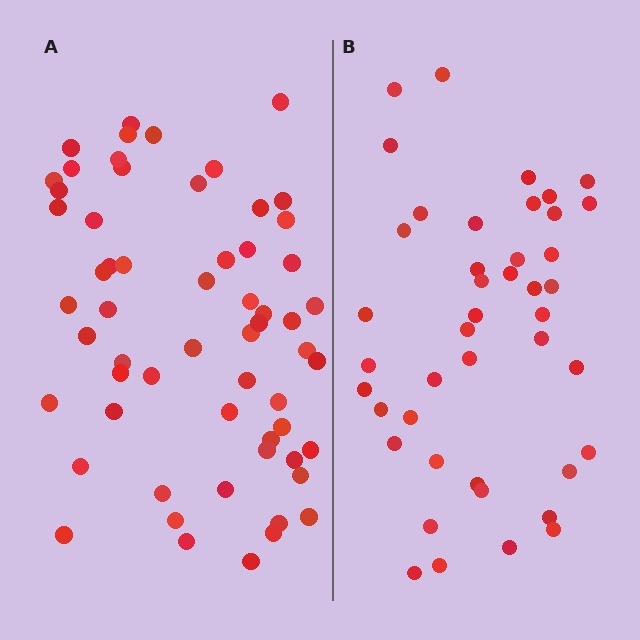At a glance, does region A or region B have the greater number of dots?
Region A (the left region) has more dots.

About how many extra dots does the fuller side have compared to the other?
Region A has approximately 15 more dots than region B.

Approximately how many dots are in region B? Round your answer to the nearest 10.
About 40 dots. (The exact count is 43, which rounds to 40.)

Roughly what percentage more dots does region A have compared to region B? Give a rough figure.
About 40% more.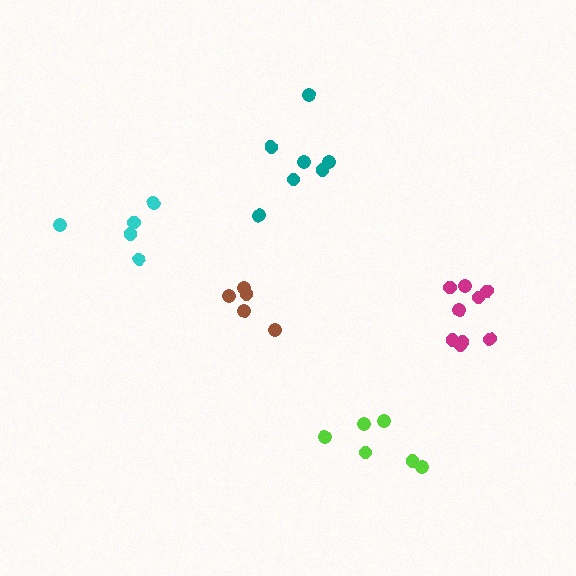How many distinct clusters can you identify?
There are 5 distinct clusters.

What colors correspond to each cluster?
The clusters are colored: brown, lime, cyan, magenta, teal.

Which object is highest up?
The teal cluster is topmost.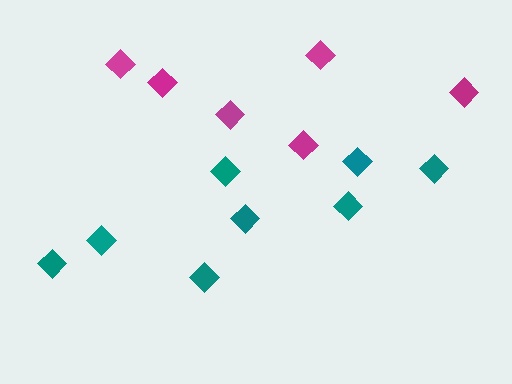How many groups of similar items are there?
There are 2 groups: one group of teal diamonds (8) and one group of magenta diamonds (6).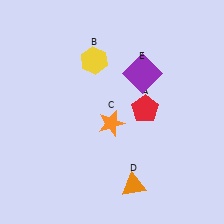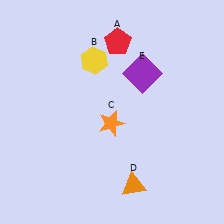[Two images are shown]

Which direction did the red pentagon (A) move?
The red pentagon (A) moved up.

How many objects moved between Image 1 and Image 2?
1 object moved between the two images.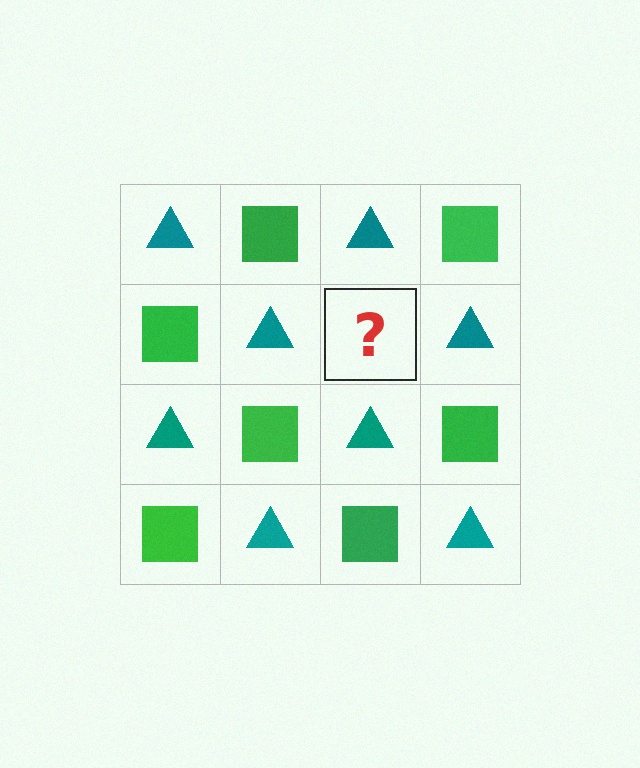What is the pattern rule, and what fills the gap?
The rule is that it alternates teal triangle and green square in a checkerboard pattern. The gap should be filled with a green square.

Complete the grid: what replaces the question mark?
The question mark should be replaced with a green square.